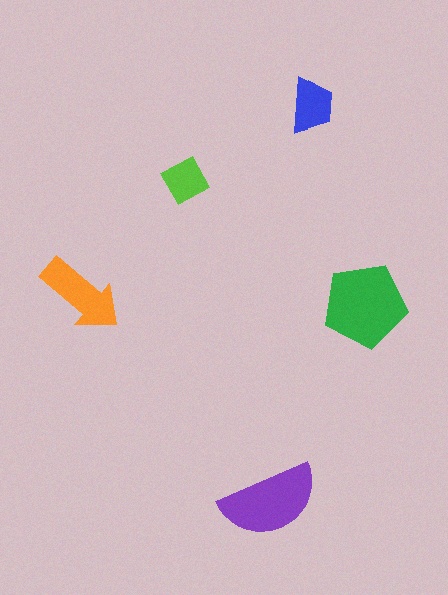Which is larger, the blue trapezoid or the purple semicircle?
The purple semicircle.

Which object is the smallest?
The lime diamond.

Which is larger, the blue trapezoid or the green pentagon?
The green pentagon.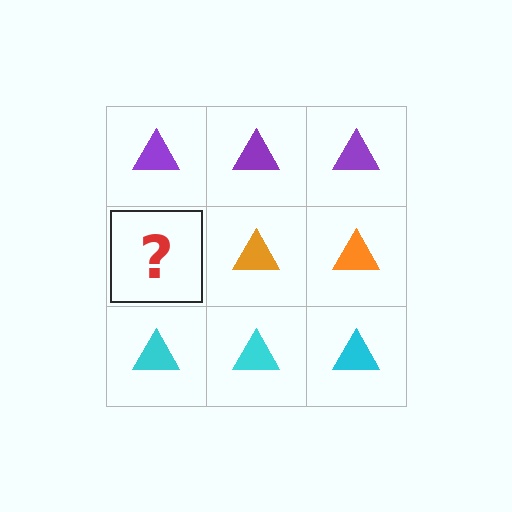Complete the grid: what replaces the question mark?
The question mark should be replaced with an orange triangle.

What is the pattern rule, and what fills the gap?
The rule is that each row has a consistent color. The gap should be filled with an orange triangle.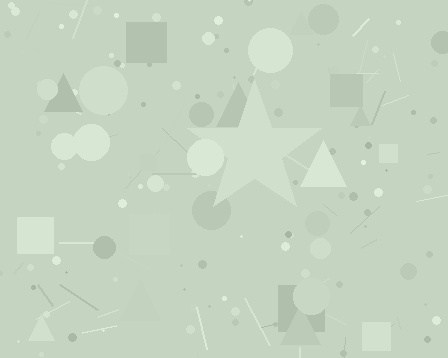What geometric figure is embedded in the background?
A star is embedded in the background.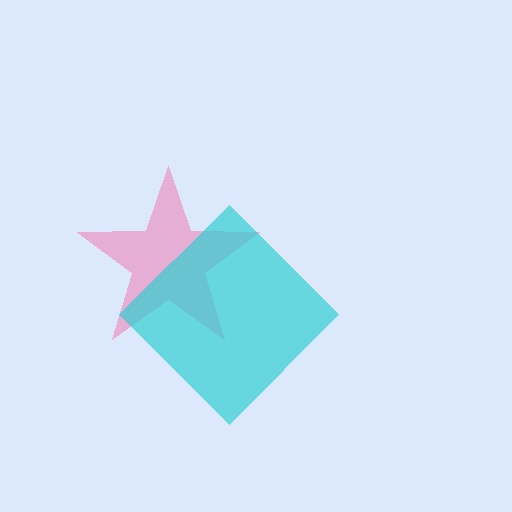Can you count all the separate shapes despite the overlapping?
Yes, there are 2 separate shapes.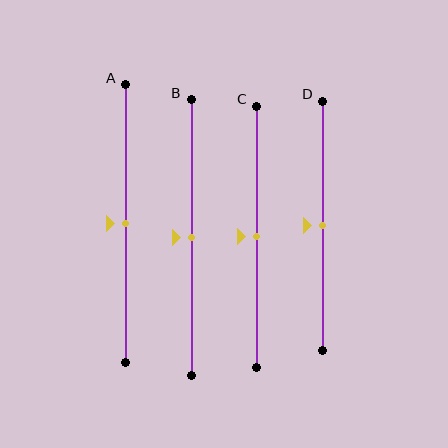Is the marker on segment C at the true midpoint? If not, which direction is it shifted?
Yes, the marker on segment C is at the true midpoint.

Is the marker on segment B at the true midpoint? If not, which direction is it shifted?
Yes, the marker on segment B is at the true midpoint.